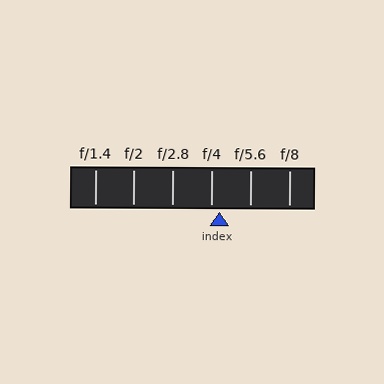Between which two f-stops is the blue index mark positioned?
The index mark is between f/4 and f/5.6.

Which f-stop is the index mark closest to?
The index mark is closest to f/4.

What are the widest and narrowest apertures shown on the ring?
The widest aperture shown is f/1.4 and the narrowest is f/8.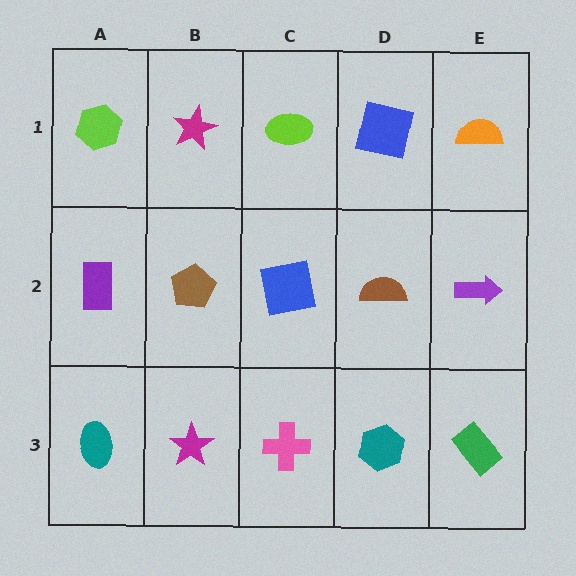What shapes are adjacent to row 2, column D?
A blue square (row 1, column D), a teal hexagon (row 3, column D), a blue square (row 2, column C), a purple arrow (row 2, column E).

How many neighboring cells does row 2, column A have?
3.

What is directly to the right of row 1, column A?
A magenta star.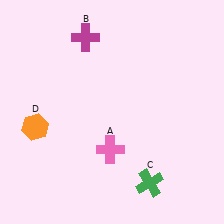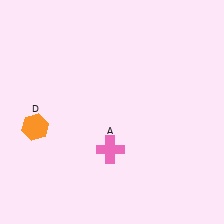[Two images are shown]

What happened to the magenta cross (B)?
The magenta cross (B) was removed in Image 2. It was in the top-left area of Image 1.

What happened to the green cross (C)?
The green cross (C) was removed in Image 2. It was in the bottom-right area of Image 1.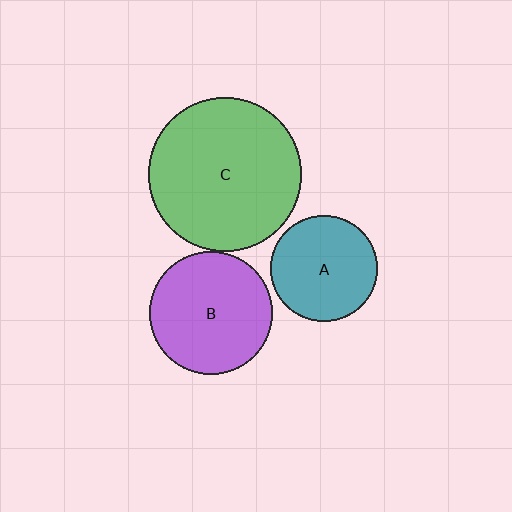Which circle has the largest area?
Circle C (green).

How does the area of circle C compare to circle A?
Approximately 2.1 times.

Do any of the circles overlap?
No, none of the circles overlap.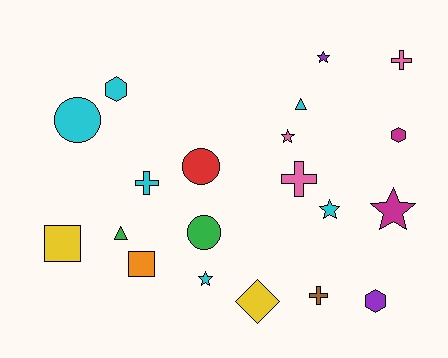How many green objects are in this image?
There are 2 green objects.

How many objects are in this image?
There are 20 objects.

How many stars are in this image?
There are 5 stars.